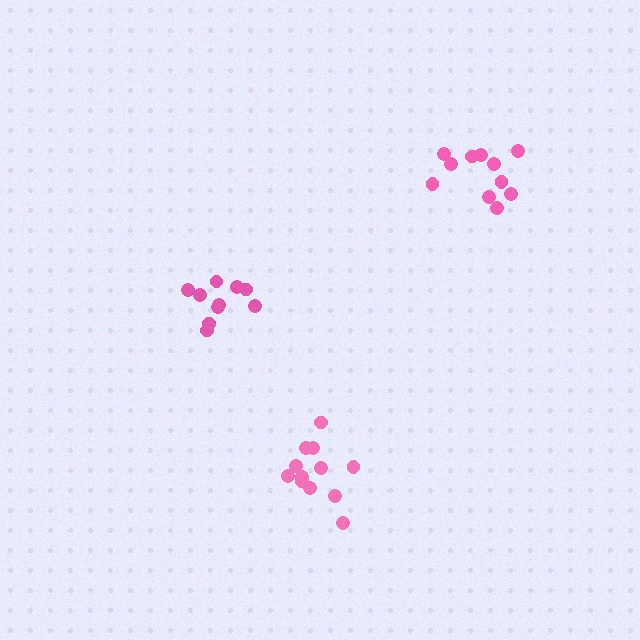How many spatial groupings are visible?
There are 3 spatial groupings.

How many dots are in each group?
Group 1: 12 dots, Group 2: 11 dots, Group 3: 11 dots (34 total).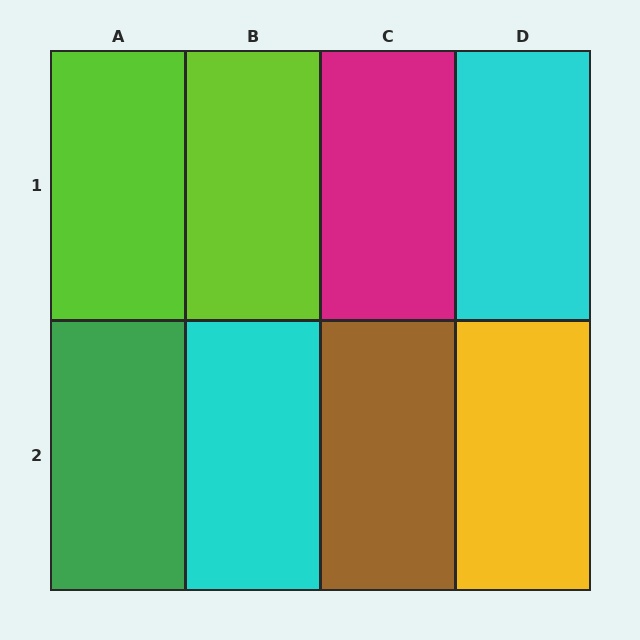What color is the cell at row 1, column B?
Lime.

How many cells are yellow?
1 cell is yellow.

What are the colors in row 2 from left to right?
Green, cyan, brown, yellow.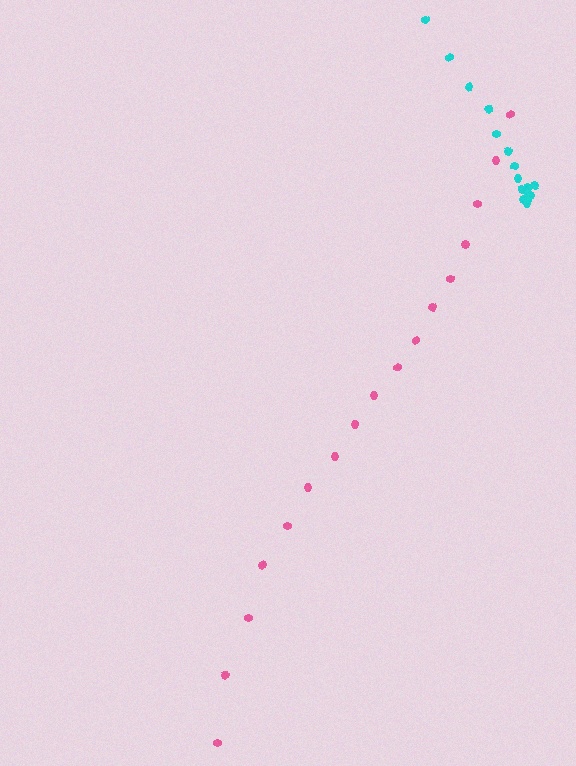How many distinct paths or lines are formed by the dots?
There are 2 distinct paths.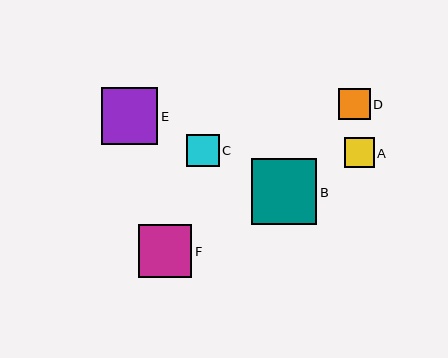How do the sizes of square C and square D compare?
Square C and square D are approximately the same size.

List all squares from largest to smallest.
From largest to smallest: B, E, F, C, D, A.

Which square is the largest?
Square B is the largest with a size of approximately 65 pixels.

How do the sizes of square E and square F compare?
Square E and square F are approximately the same size.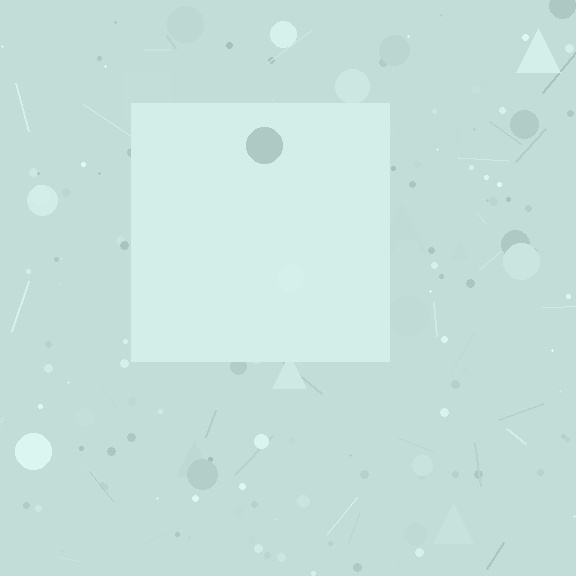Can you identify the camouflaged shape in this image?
The camouflaged shape is a square.